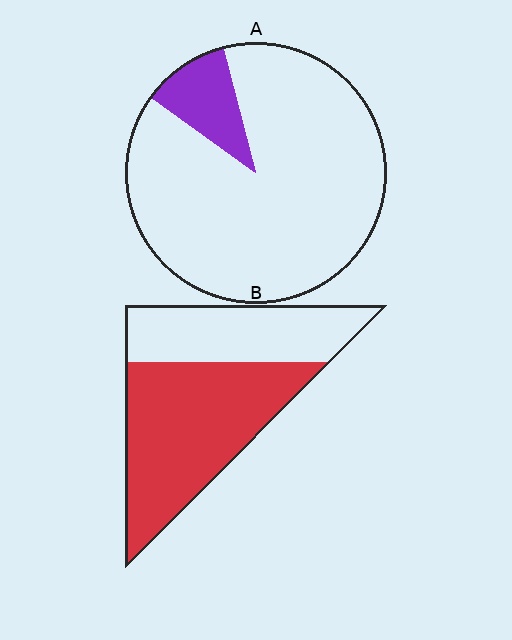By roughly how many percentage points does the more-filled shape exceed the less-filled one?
By roughly 50 percentage points (B over A).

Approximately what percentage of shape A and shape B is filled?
A is approximately 10% and B is approximately 60%.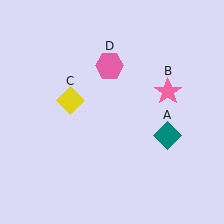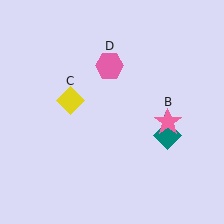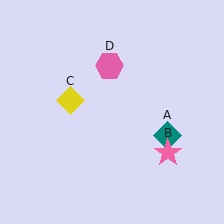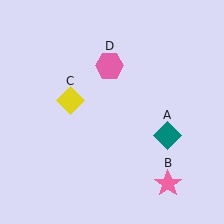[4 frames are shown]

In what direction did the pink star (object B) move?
The pink star (object B) moved down.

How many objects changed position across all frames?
1 object changed position: pink star (object B).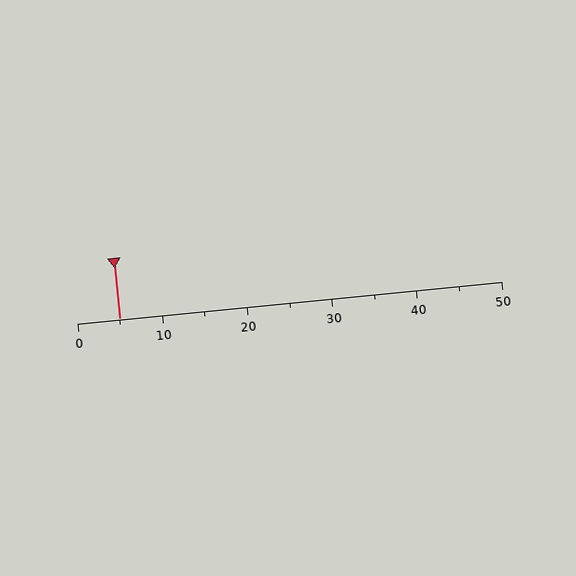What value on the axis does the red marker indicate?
The marker indicates approximately 5.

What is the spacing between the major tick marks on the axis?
The major ticks are spaced 10 apart.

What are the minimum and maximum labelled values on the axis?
The axis runs from 0 to 50.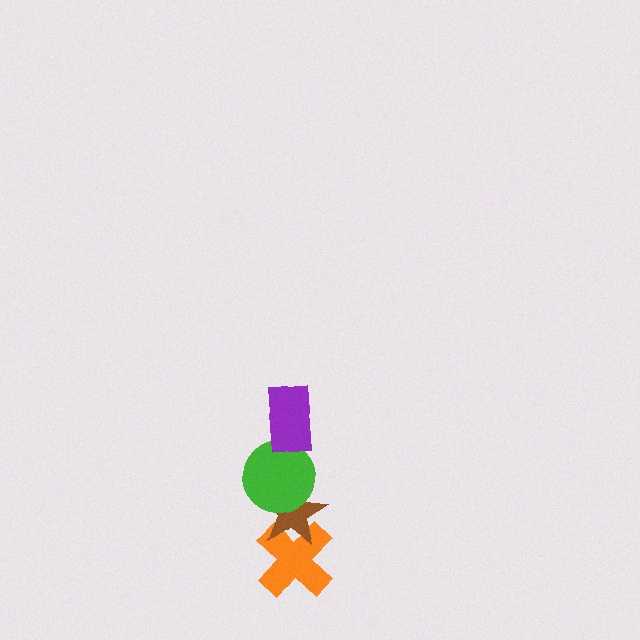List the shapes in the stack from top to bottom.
From top to bottom: the purple rectangle, the green circle, the brown star, the orange cross.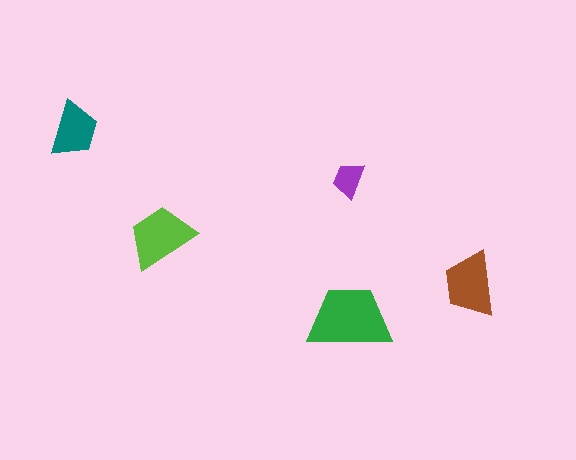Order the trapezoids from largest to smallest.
the green one, the lime one, the brown one, the teal one, the purple one.